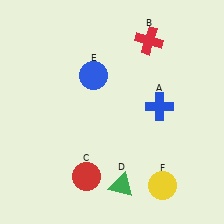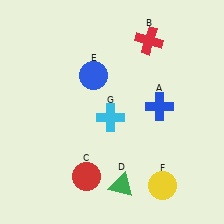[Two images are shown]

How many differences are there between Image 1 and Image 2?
There is 1 difference between the two images.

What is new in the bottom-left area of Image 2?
A cyan cross (G) was added in the bottom-left area of Image 2.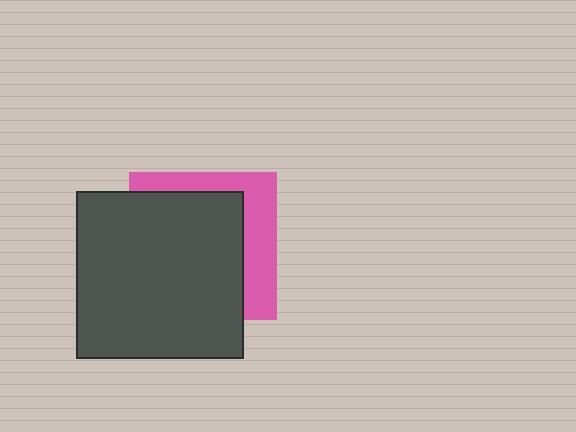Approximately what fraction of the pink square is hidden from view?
Roughly 67% of the pink square is hidden behind the dark gray square.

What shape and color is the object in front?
The object in front is a dark gray square.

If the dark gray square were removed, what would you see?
You would see the complete pink square.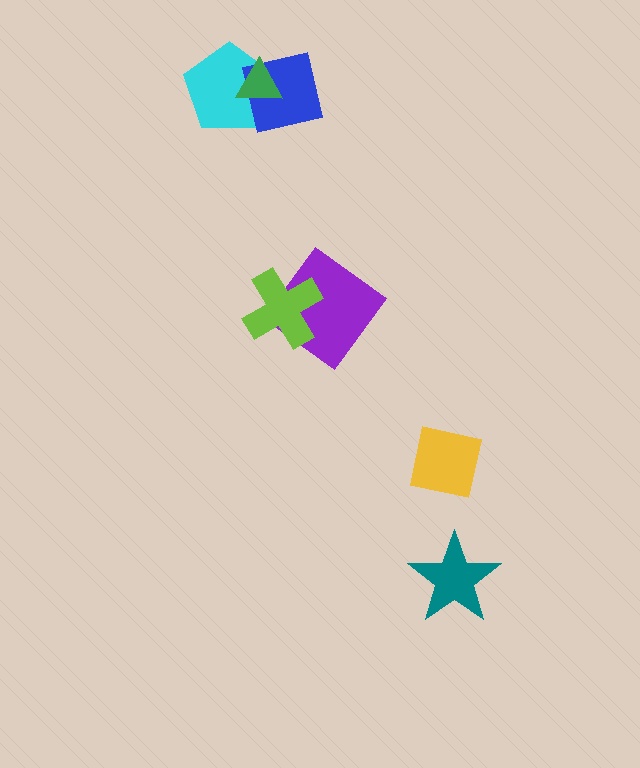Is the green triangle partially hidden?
No, no other shape covers it.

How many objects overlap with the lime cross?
1 object overlaps with the lime cross.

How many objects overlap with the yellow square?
0 objects overlap with the yellow square.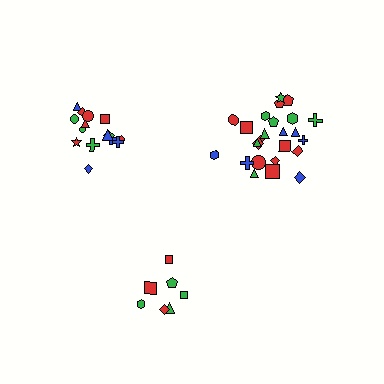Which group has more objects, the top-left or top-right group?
The top-right group.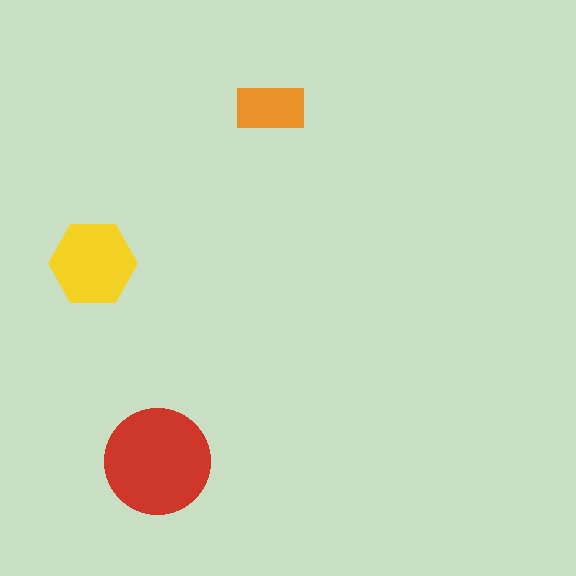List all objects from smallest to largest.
The orange rectangle, the yellow hexagon, the red circle.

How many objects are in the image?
There are 3 objects in the image.